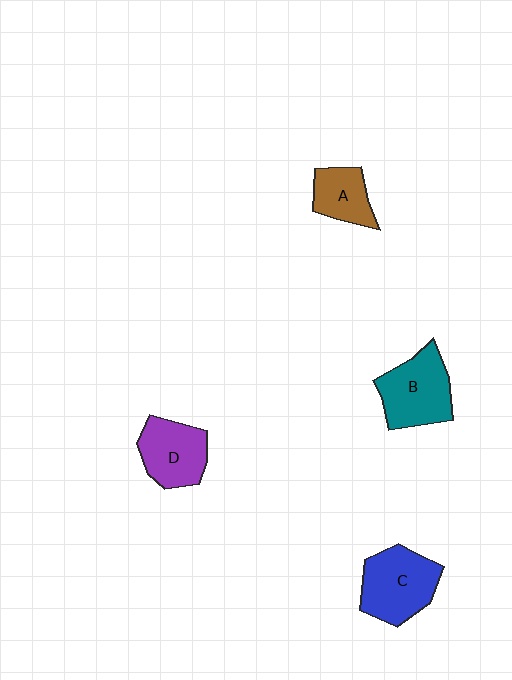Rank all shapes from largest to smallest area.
From largest to smallest: C (blue), B (teal), D (purple), A (brown).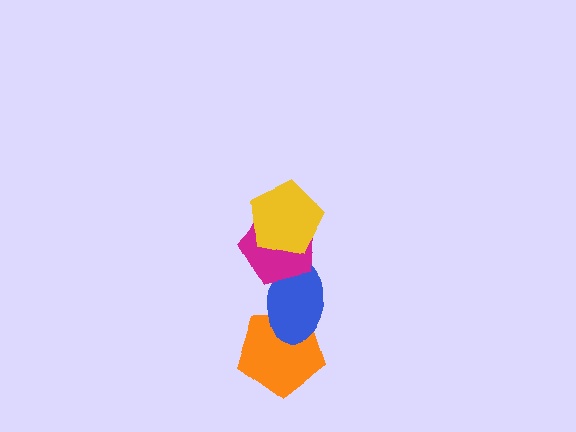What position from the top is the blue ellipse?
The blue ellipse is 3rd from the top.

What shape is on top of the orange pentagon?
The blue ellipse is on top of the orange pentagon.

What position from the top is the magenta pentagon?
The magenta pentagon is 2nd from the top.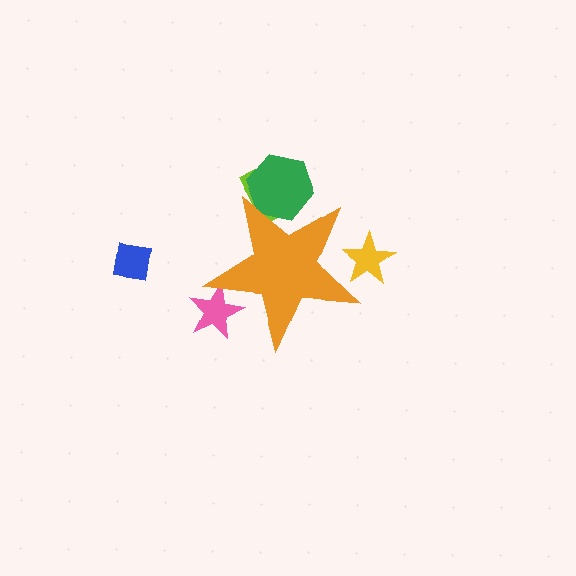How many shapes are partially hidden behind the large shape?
4 shapes are partially hidden.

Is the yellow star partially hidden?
Yes, the yellow star is partially hidden behind the orange star.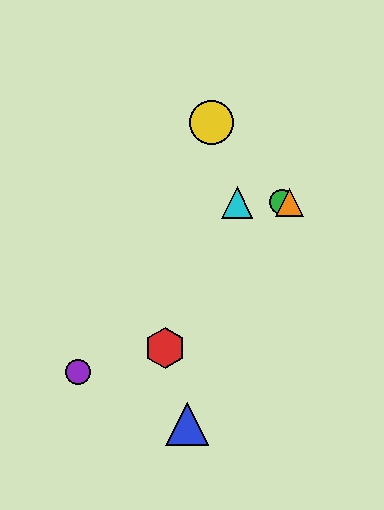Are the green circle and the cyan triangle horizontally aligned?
Yes, both are at y≈202.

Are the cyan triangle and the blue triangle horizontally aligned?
No, the cyan triangle is at y≈202 and the blue triangle is at y≈424.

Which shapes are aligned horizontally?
The green circle, the orange triangle, the cyan triangle are aligned horizontally.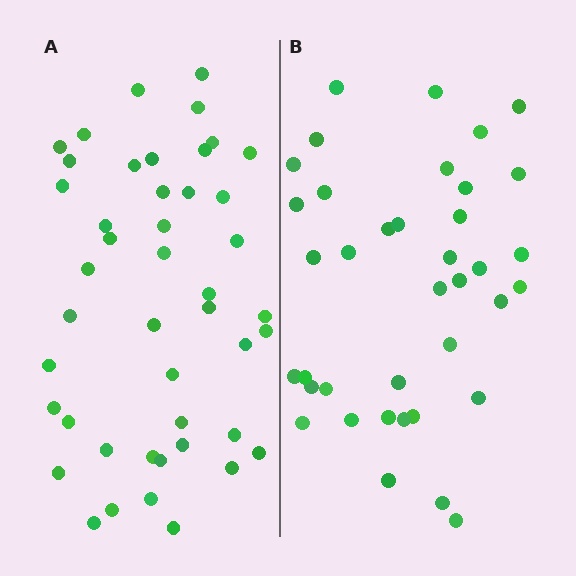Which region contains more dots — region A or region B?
Region A (the left region) has more dots.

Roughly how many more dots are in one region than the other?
Region A has roughly 8 or so more dots than region B.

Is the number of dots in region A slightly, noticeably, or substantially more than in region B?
Region A has only slightly more — the two regions are fairly close. The ratio is roughly 1.2 to 1.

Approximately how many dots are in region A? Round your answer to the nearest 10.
About 40 dots. (The exact count is 45, which rounds to 40.)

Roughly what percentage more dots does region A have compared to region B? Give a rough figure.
About 20% more.